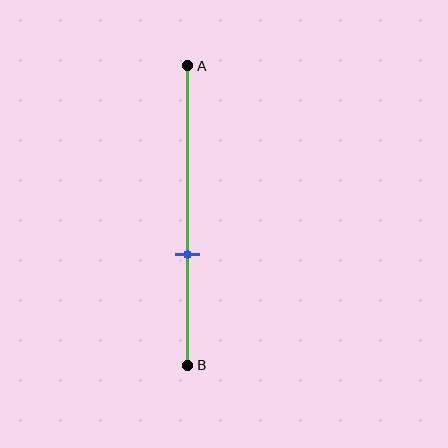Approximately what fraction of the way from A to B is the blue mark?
The blue mark is approximately 65% of the way from A to B.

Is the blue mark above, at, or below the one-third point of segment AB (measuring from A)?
The blue mark is below the one-third point of segment AB.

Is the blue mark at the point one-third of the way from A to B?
No, the mark is at about 65% from A, not at the 33% one-third point.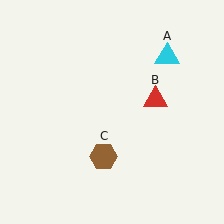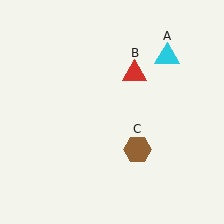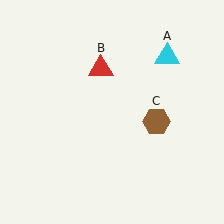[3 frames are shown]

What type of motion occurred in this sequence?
The red triangle (object B), brown hexagon (object C) rotated counterclockwise around the center of the scene.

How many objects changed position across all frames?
2 objects changed position: red triangle (object B), brown hexagon (object C).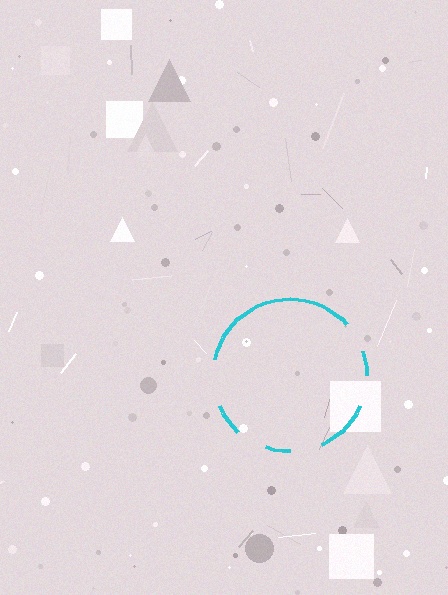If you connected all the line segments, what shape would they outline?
They would outline a circle.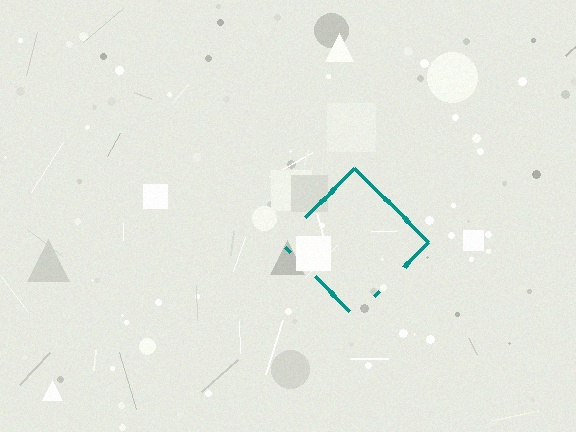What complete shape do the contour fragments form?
The contour fragments form a diamond.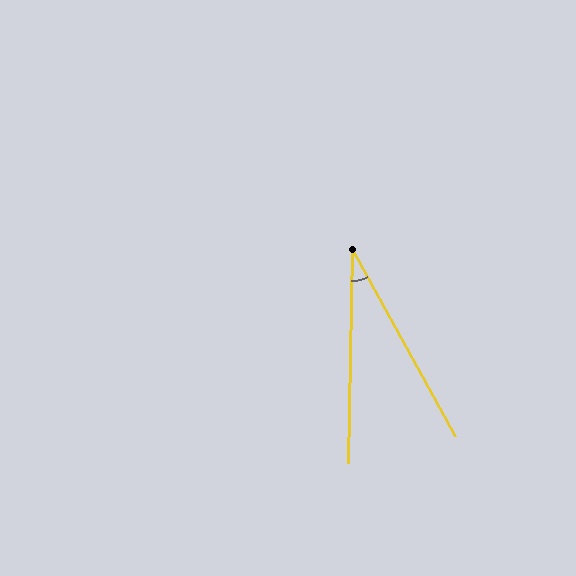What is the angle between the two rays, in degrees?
Approximately 30 degrees.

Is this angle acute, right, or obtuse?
It is acute.